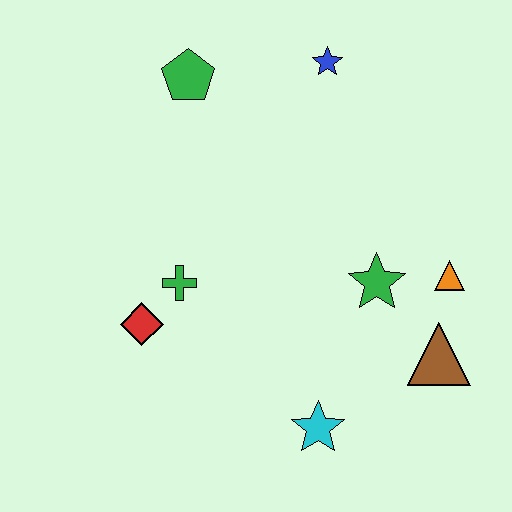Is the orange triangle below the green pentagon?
Yes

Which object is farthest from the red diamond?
The blue star is farthest from the red diamond.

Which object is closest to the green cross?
The red diamond is closest to the green cross.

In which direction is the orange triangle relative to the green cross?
The orange triangle is to the right of the green cross.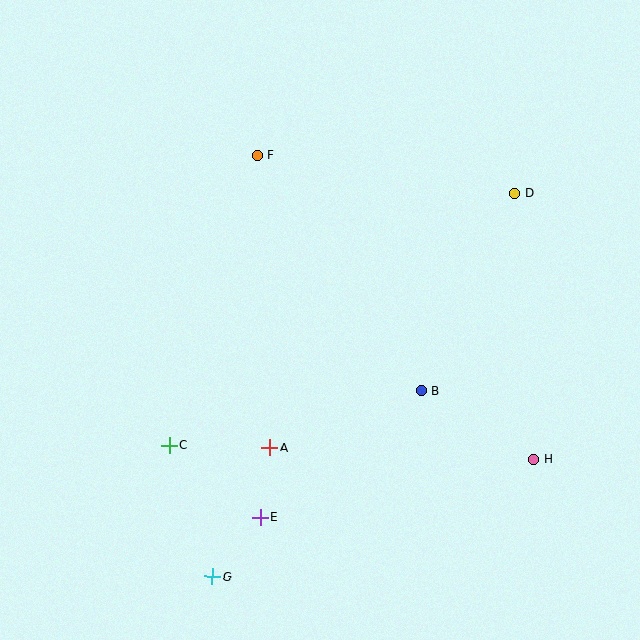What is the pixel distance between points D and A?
The distance between D and A is 353 pixels.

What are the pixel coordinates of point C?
Point C is at (170, 445).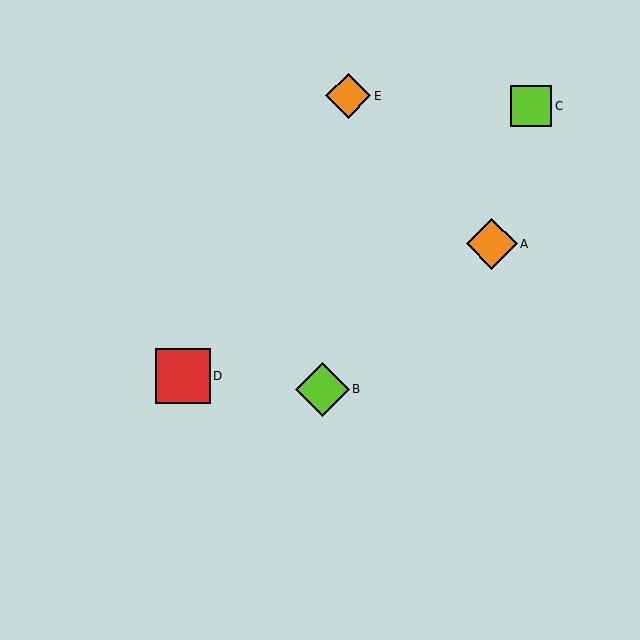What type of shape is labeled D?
Shape D is a red square.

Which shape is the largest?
The red square (labeled D) is the largest.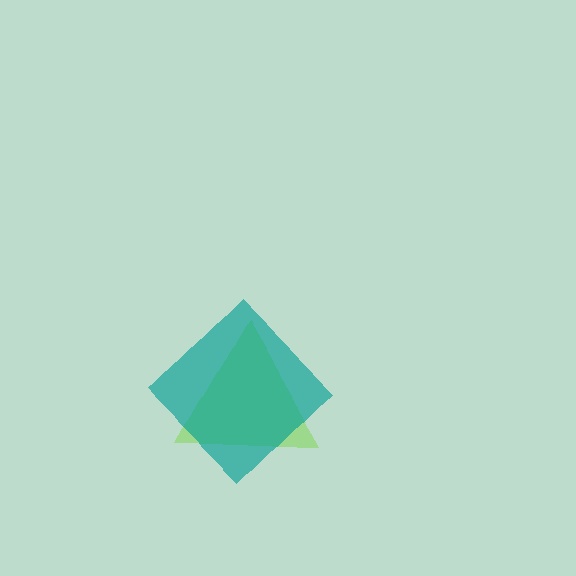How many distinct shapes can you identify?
There are 2 distinct shapes: a lime triangle, a teal diamond.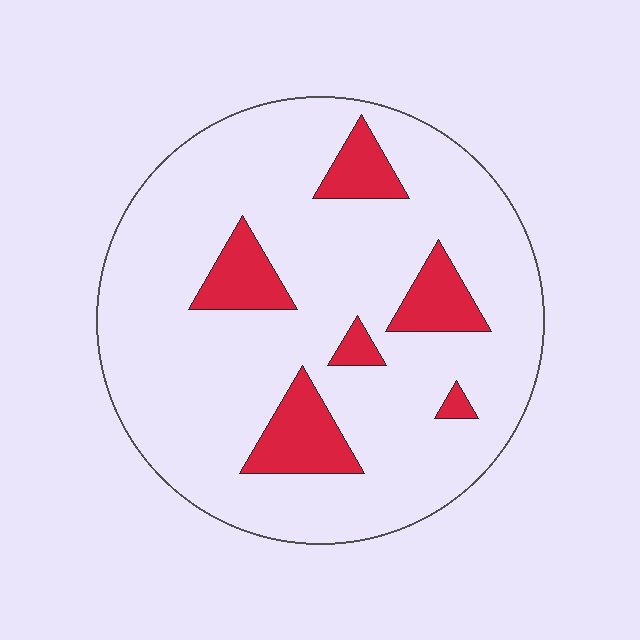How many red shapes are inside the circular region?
6.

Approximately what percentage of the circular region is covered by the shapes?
Approximately 15%.